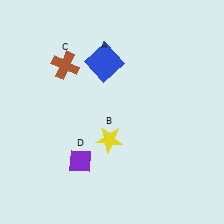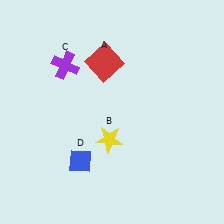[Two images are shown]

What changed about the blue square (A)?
In Image 1, A is blue. In Image 2, it changed to red.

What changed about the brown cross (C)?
In Image 1, C is brown. In Image 2, it changed to purple.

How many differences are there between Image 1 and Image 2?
There are 3 differences between the two images.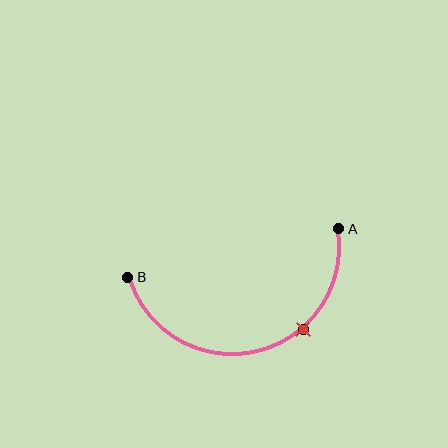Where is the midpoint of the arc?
The arc midpoint is the point on the curve farthest from the straight line joining A and B. It sits below that line.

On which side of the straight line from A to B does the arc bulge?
The arc bulges below the straight line connecting A and B.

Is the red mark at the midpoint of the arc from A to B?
No. The red mark lies on the arc but is closer to endpoint A. The arc midpoint would be at the point on the curve equidistant along the arc from both A and B.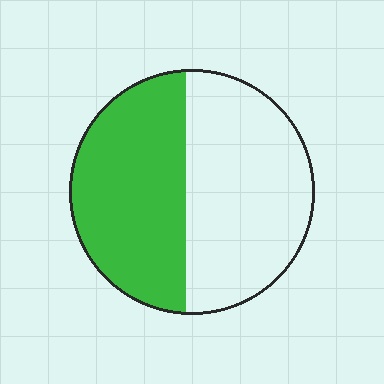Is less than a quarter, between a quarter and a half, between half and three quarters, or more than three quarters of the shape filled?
Between a quarter and a half.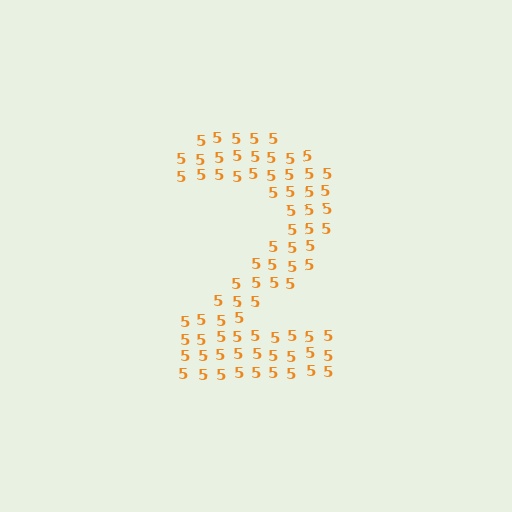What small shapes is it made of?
It is made of small digit 5's.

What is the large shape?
The large shape is the digit 2.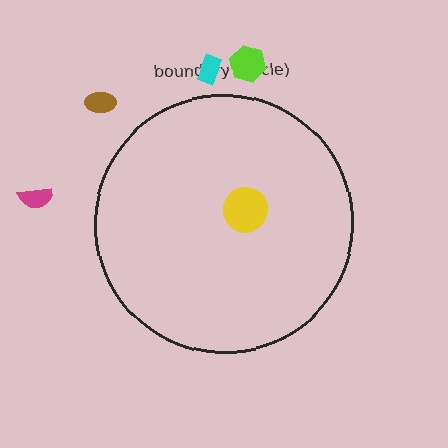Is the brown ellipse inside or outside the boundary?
Outside.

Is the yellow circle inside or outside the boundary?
Inside.